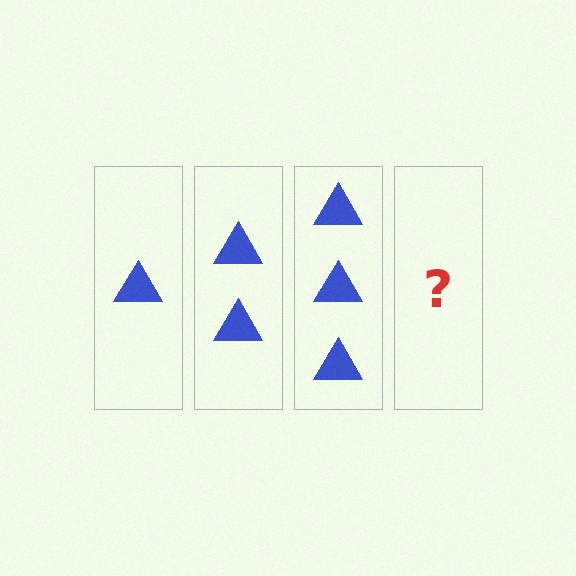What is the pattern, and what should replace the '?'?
The pattern is that each step adds one more triangle. The '?' should be 4 triangles.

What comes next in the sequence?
The next element should be 4 triangles.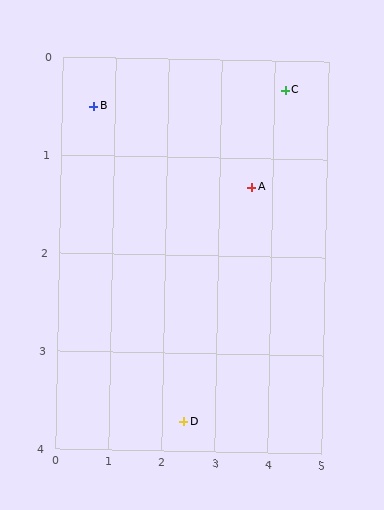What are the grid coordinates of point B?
Point B is at approximately (0.6, 0.5).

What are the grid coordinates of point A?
Point A is at approximately (3.6, 1.3).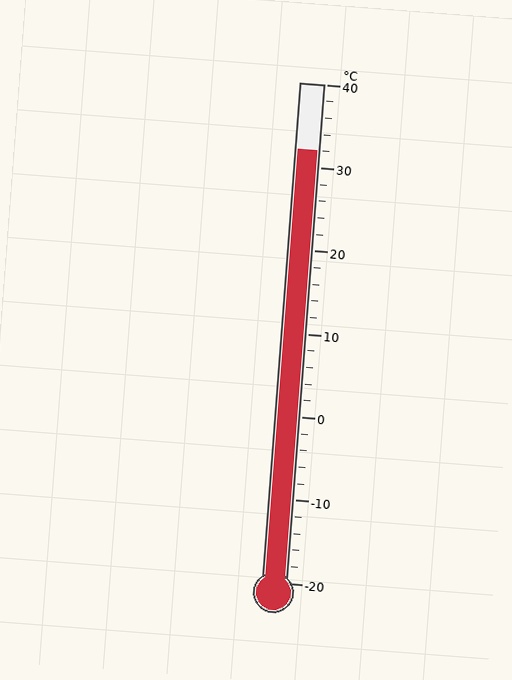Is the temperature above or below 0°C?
The temperature is above 0°C.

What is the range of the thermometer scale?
The thermometer scale ranges from -20°C to 40°C.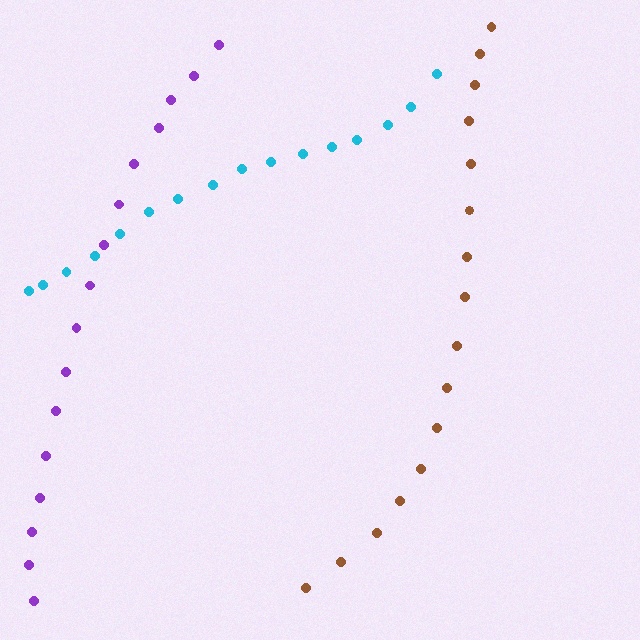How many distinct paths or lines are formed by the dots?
There are 3 distinct paths.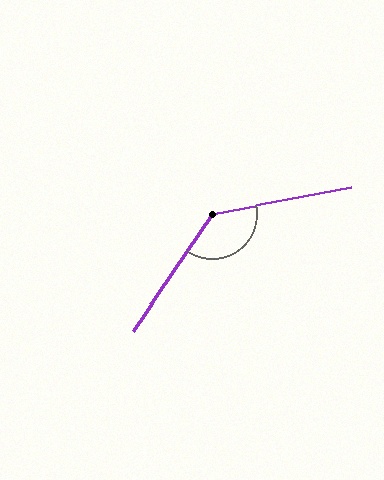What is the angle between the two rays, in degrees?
Approximately 135 degrees.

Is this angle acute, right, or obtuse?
It is obtuse.